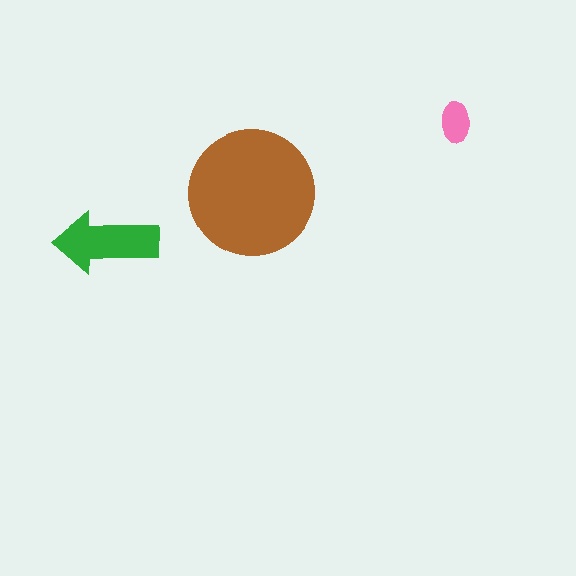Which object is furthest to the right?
The pink ellipse is rightmost.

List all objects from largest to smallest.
The brown circle, the green arrow, the pink ellipse.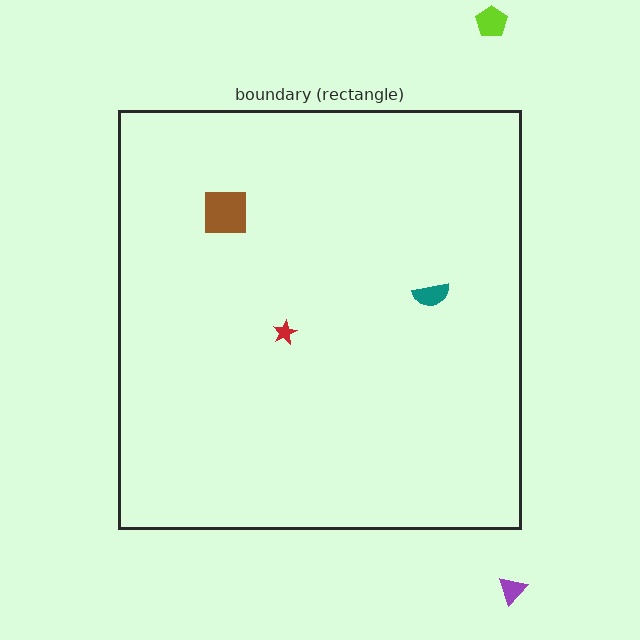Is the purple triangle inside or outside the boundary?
Outside.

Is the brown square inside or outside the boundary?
Inside.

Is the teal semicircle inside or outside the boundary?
Inside.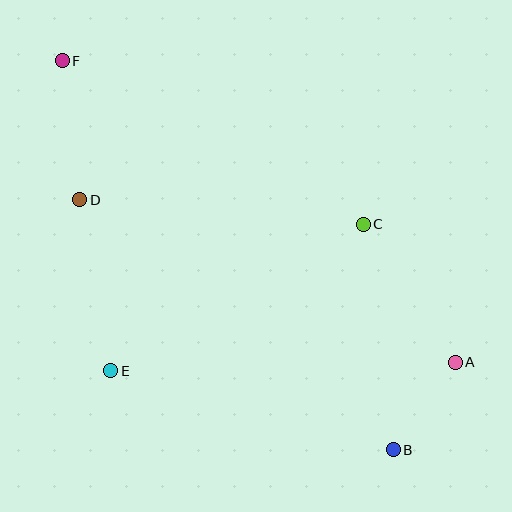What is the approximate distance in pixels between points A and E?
The distance between A and E is approximately 344 pixels.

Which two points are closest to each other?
Points A and B are closest to each other.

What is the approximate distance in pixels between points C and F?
The distance between C and F is approximately 343 pixels.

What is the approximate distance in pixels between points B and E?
The distance between B and E is approximately 293 pixels.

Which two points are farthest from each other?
Points B and F are farthest from each other.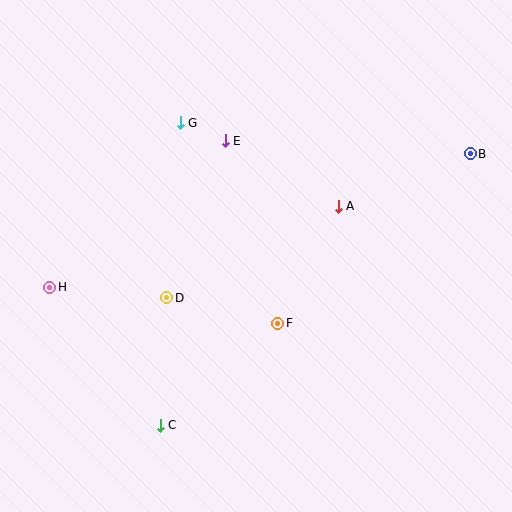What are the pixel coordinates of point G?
Point G is at (180, 123).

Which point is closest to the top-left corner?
Point G is closest to the top-left corner.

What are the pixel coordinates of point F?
Point F is at (278, 323).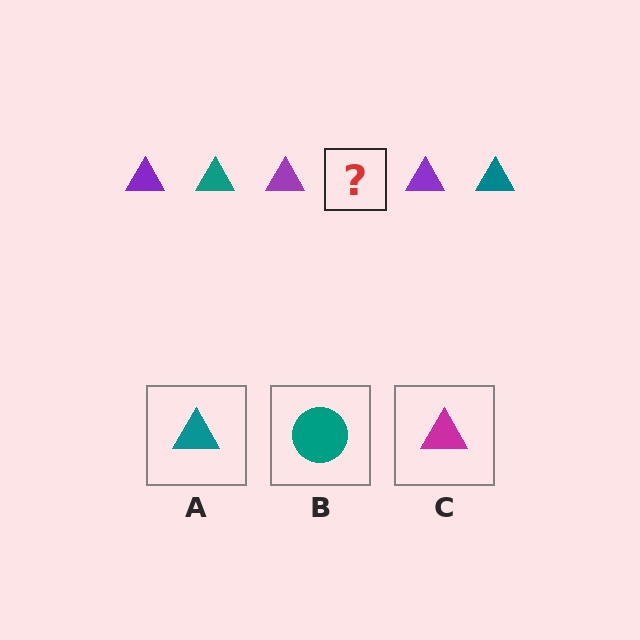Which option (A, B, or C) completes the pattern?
A.